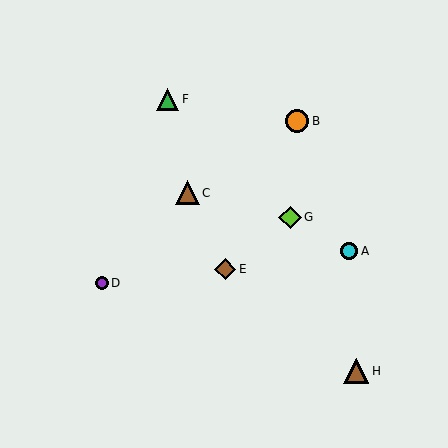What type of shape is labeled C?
Shape C is a brown triangle.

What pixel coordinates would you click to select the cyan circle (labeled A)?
Click at (349, 251) to select the cyan circle A.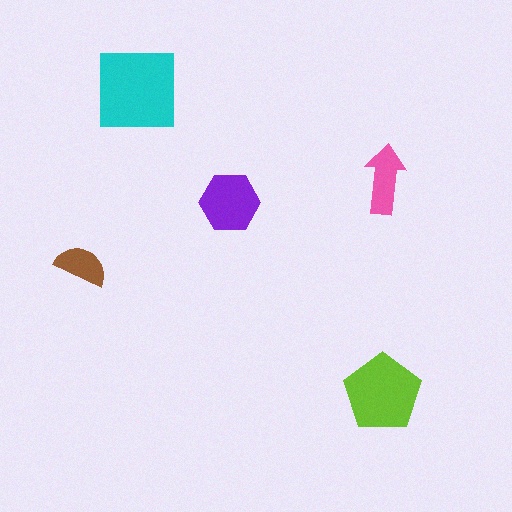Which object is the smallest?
The brown semicircle.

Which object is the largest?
The cyan square.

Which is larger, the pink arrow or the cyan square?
The cyan square.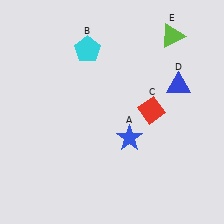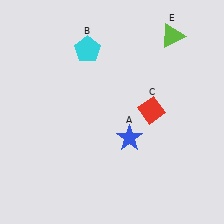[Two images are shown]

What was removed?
The blue triangle (D) was removed in Image 2.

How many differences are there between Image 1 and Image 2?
There is 1 difference between the two images.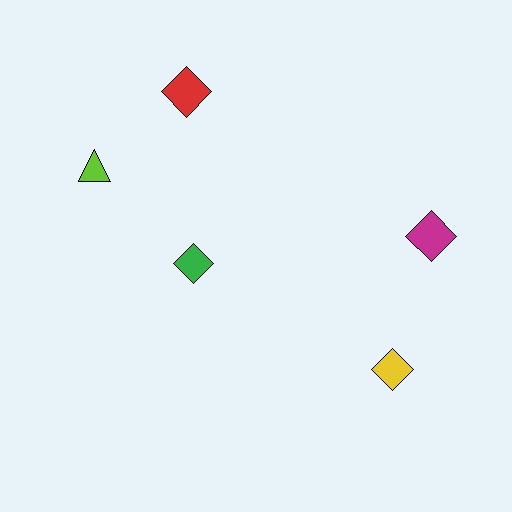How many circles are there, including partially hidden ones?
There are no circles.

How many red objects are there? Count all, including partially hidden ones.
There is 1 red object.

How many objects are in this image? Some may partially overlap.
There are 5 objects.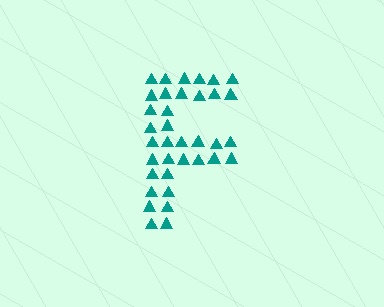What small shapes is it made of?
It is made of small triangles.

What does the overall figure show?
The overall figure shows the letter F.